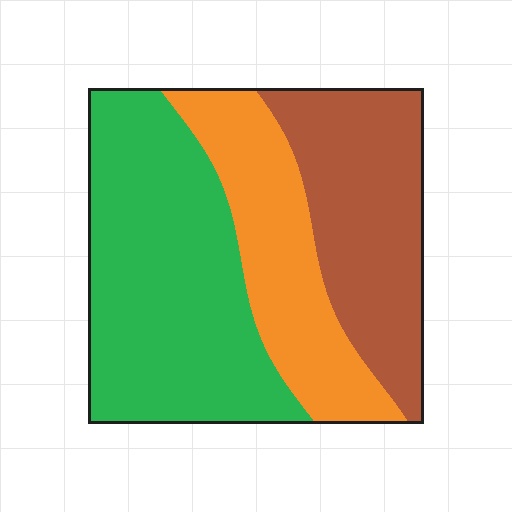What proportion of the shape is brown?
Brown covers roughly 30% of the shape.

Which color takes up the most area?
Green, at roughly 45%.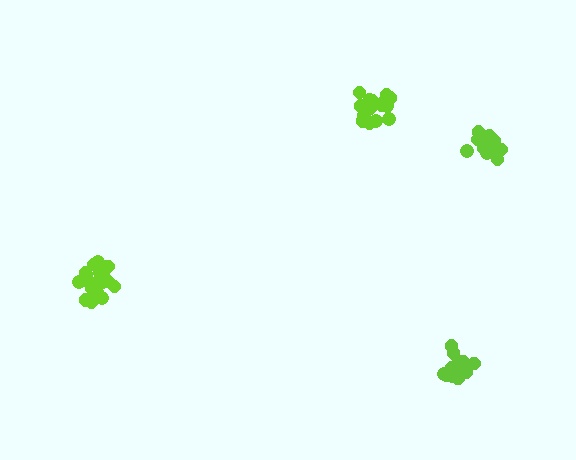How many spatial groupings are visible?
There are 4 spatial groupings.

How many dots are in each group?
Group 1: 20 dots, Group 2: 15 dots, Group 3: 17 dots, Group 4: 17 dots (69 total).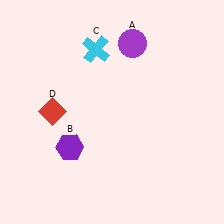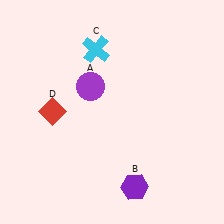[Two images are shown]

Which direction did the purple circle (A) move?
The purple circle (A) moved down.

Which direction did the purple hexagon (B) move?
The purple hexagon (B) moved right.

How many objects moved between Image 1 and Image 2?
2 objects moved between the two images.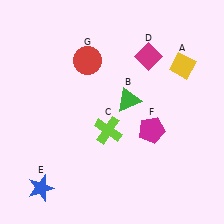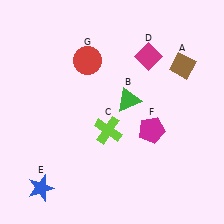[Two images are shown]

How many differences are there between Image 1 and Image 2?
There is 1 difference between the two images.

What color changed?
The diamond (A) changed from yellow in Image 1 to brown in Image 2.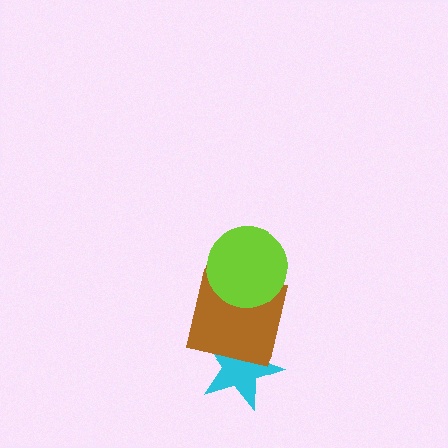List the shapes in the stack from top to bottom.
From top to bottom: the lime circle, the brown square, the cyan star.